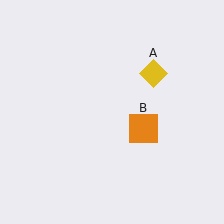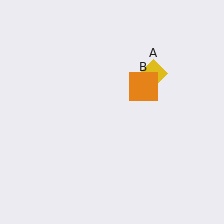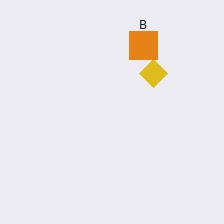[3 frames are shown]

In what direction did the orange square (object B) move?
The orange square (object B) moved up.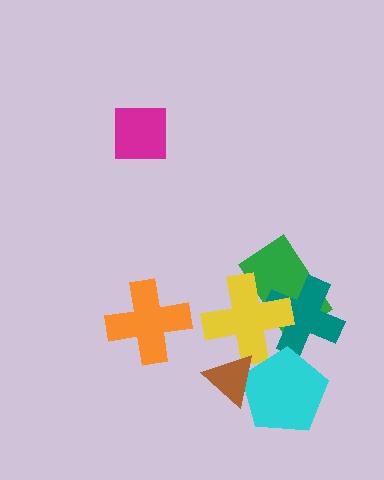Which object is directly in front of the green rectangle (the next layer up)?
The teal cross is directly in front of the green rectangle.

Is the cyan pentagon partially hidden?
Yes, it is partially covered by another shape.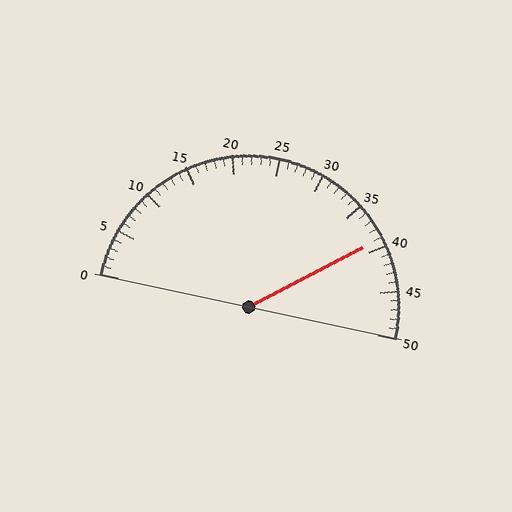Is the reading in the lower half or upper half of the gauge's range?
The reading is in the upper half of the range (0 to 50).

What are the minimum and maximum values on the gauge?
The gauge ranges from 0 to 50.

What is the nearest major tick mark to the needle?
The nearest major tick mark is 40.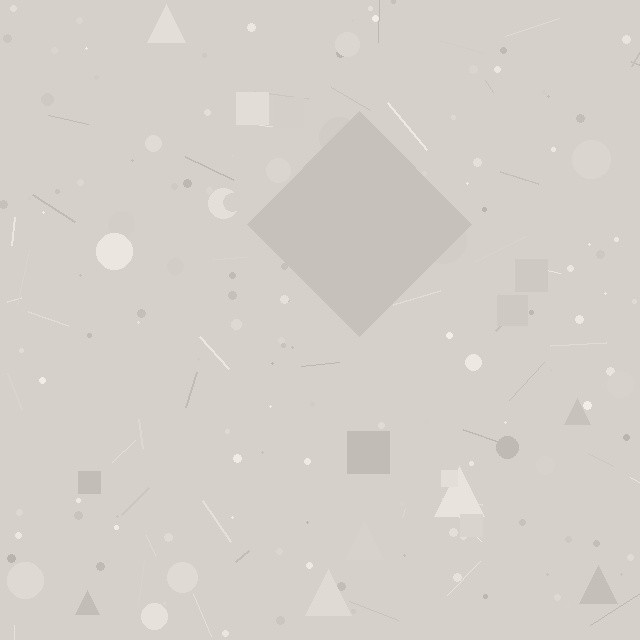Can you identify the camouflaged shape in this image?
The camouflaged shape is a diamond.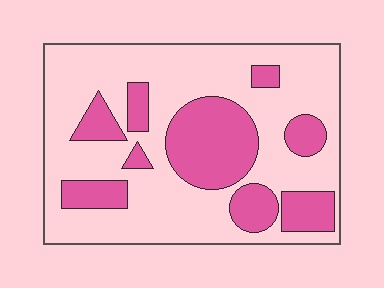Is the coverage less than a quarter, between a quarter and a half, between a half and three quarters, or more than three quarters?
Between a quarter and a half.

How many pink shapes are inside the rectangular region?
9.